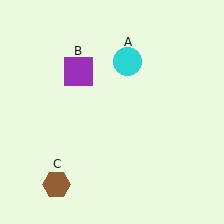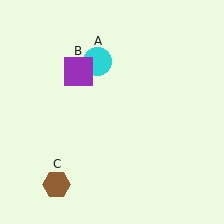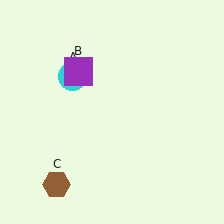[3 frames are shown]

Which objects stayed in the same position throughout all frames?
Purple square (object B) and brown hexagon (object C) remained stationary.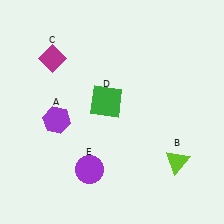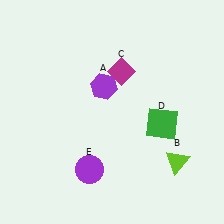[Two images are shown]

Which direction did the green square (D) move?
The green square (D) moved right.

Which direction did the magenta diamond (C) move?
The magenta diamond (C) moved right.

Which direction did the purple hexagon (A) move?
The purple hexagon (A) moved right.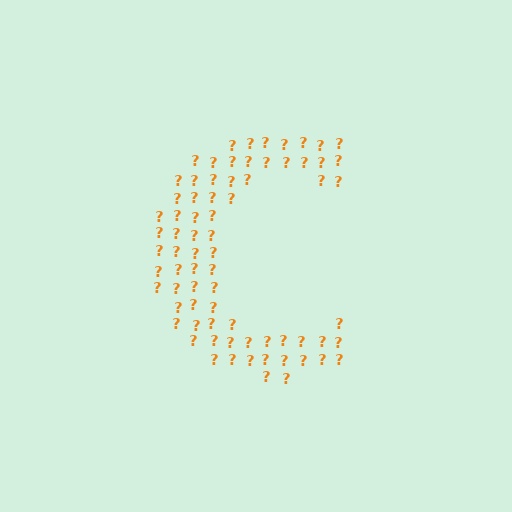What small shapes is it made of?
It is made of small question marks.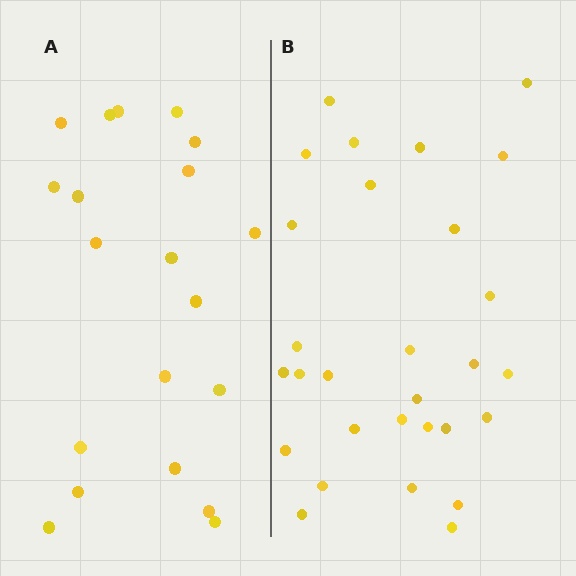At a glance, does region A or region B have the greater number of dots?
Region B (the right region) has more dots.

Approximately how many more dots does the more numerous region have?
Region B has roughly 8 or so more dots than region A.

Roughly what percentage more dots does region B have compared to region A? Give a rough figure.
About 45% more.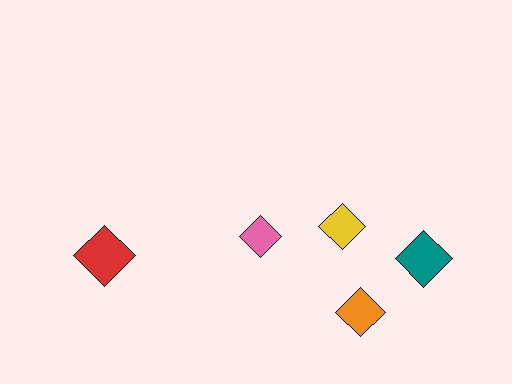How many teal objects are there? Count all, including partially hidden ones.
There is 1 teal object.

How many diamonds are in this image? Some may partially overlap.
There are 5 diamonds.